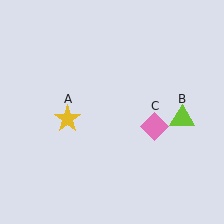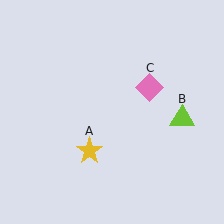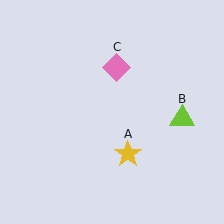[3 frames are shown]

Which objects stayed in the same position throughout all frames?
Lime triangle (object B) remained stationary.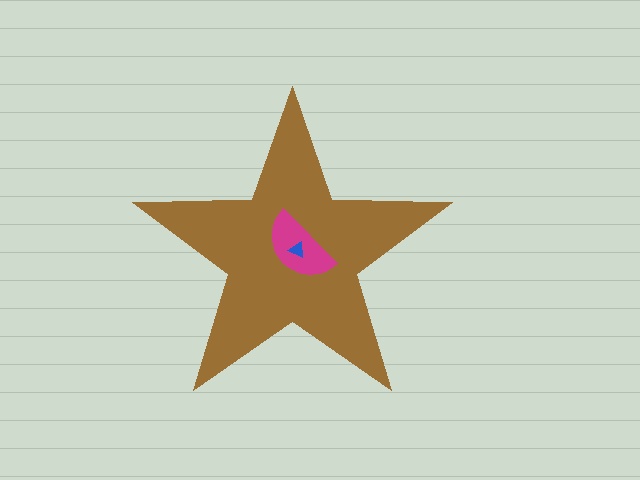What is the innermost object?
The blue triangle.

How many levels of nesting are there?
3.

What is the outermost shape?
The brown star.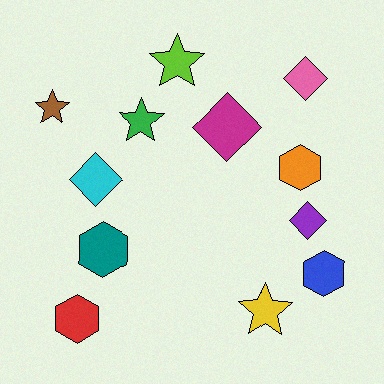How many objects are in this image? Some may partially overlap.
There are 12 objects.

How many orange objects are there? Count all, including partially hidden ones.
There is 1 orange object.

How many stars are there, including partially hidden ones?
There are 4 stars.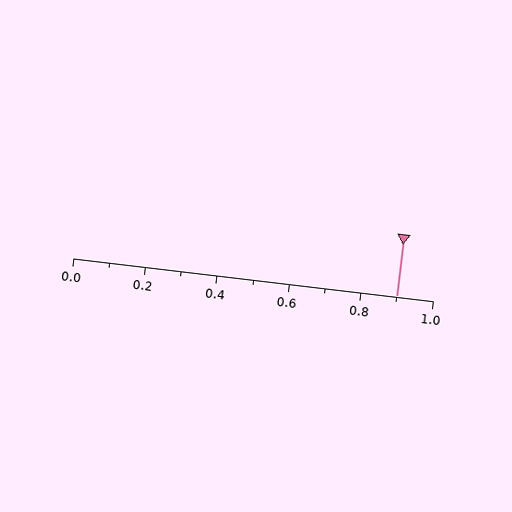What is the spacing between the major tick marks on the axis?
The major ticks are spaced 0.2 apart.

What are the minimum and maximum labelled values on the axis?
The axis runs from 0.0 to 1.0.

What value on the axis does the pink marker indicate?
The marker indicates approximately 0.9.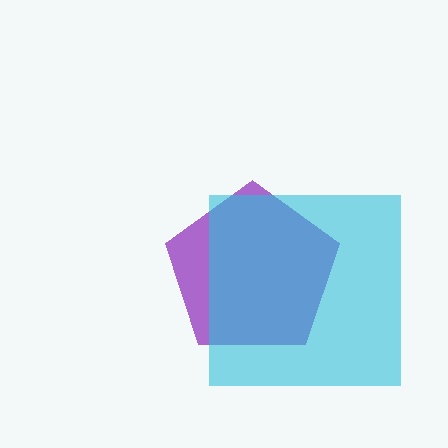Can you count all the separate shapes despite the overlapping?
Yes, there are 2 separate shapes.